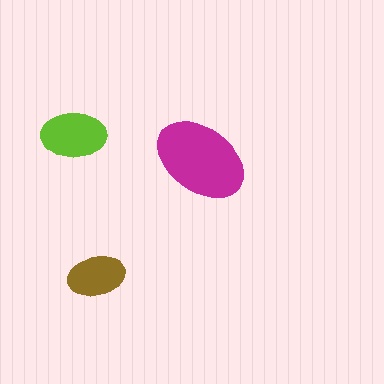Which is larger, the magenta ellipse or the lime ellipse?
The magenta one.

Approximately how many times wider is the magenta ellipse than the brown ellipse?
About 1.5 times wider.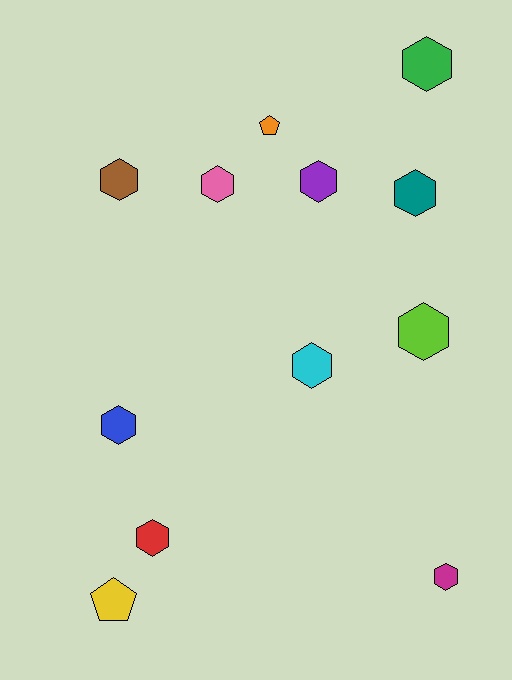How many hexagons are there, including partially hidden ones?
There are 10 hexagons.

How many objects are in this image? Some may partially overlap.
There are 12 objects.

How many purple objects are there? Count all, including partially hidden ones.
There is 1 purple object.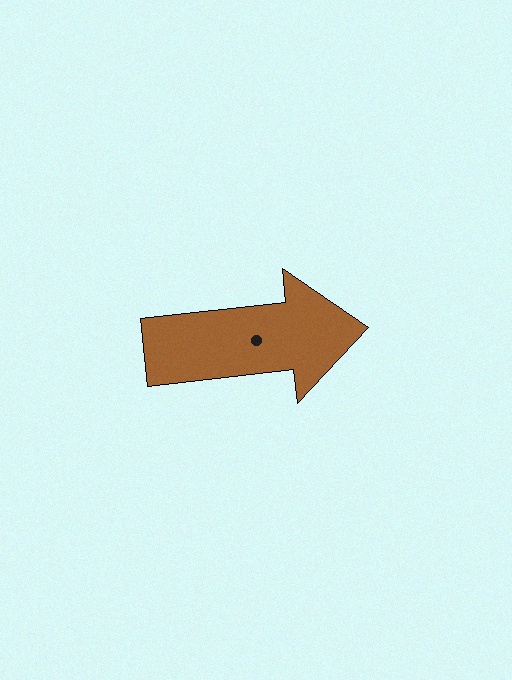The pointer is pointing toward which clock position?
Roughly 3 o'clock.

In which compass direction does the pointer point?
East.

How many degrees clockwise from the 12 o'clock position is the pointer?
Approximately 84 degrees.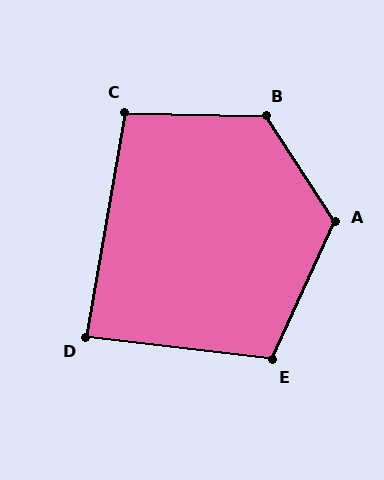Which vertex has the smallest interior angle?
D, at approximately 87 degrees.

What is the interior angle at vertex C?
Approximately 98 degrees (obtuse).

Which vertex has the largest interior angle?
B, at approximately 125 degrees.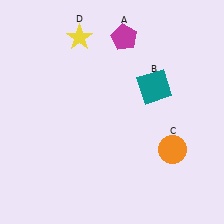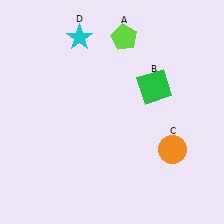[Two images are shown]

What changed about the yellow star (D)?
In Image 1, D is yellow. In Image 2, it changed to cyan.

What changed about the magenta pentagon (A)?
In Image 1, A is magenta. In Image 2, it changed to lime.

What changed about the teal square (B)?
In Image 1, B is teal. In Image 2, it changed to green.